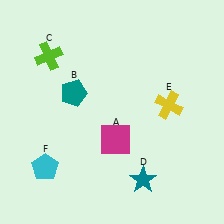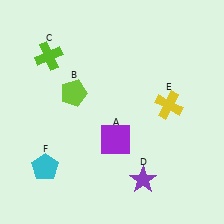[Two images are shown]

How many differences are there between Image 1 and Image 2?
There are 3 differences between the two images.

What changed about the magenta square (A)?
In Image 1, A is magenta. In Image 2, it changed to purple.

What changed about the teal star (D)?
In Image 1, D is teal. In Image 2, it changed to purple.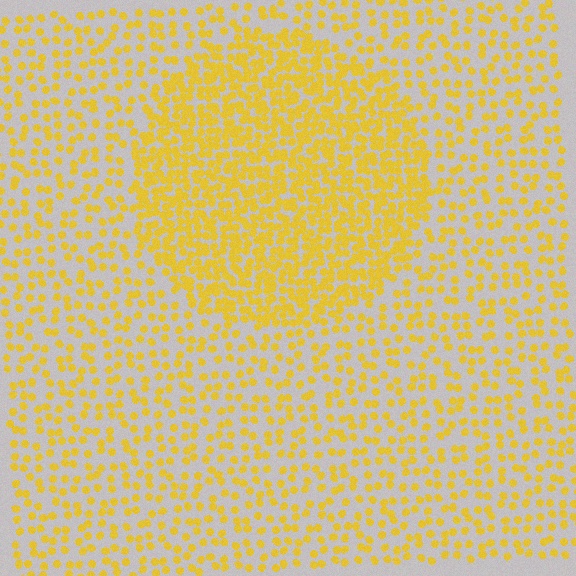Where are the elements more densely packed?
The elements are more densely packed inside the circle boundary.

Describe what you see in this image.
The image contains small yellow elements arranged at two different densities. A circle-shaped region is visible where the elements are more densely packed than the surrounding area.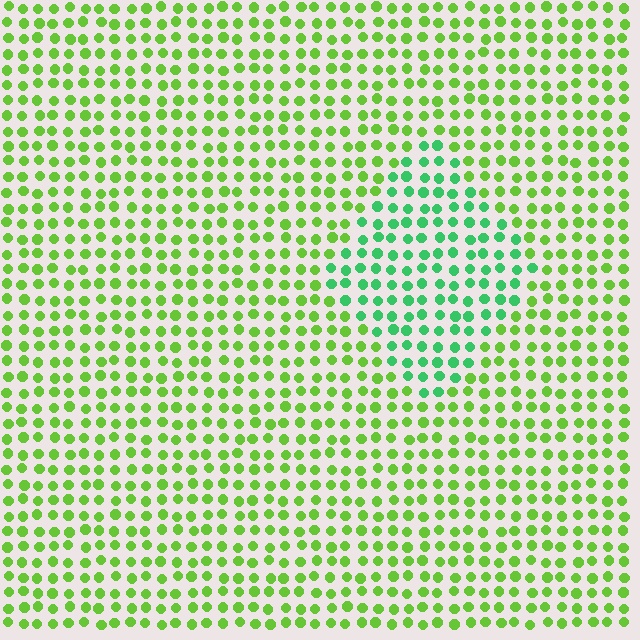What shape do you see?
I see a diamond.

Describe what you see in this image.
The image is filled with small lime elements in a uniform arrangement. A diamond-shaped region is visible where the elements are tinted to a slightly different hue, forming a subtle color boundary.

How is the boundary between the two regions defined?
The boundary is defined purely by a slight shift in hue (about 40 degrees). Spacing, size, and orientation are identical on both sides.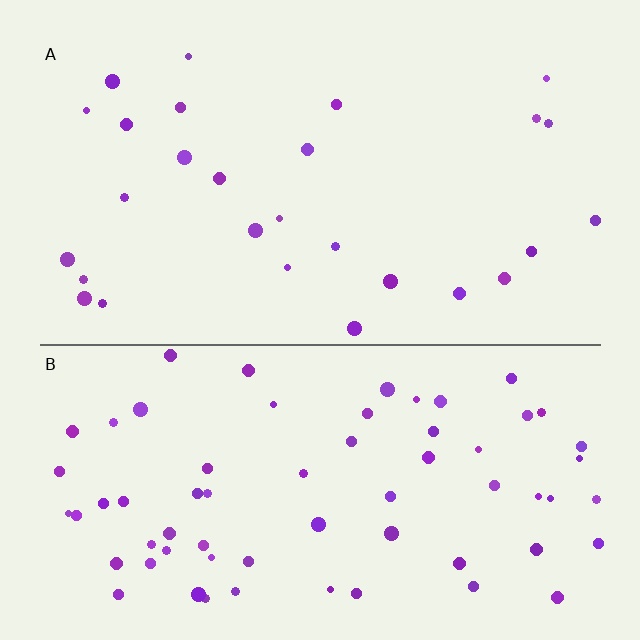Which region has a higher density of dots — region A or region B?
B (the bottom).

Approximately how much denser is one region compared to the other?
Approximately 2.4× — region B over region A.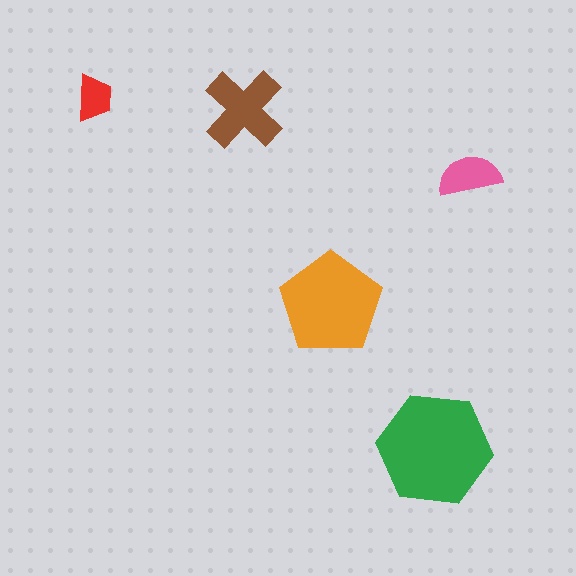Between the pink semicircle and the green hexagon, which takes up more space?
The green hexagon.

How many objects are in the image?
There are 5 objects in the image.